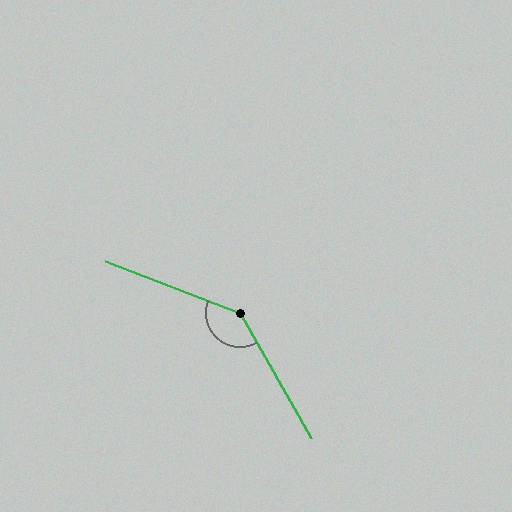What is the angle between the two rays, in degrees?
Approximately 141 degrees.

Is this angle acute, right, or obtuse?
It is obtuse.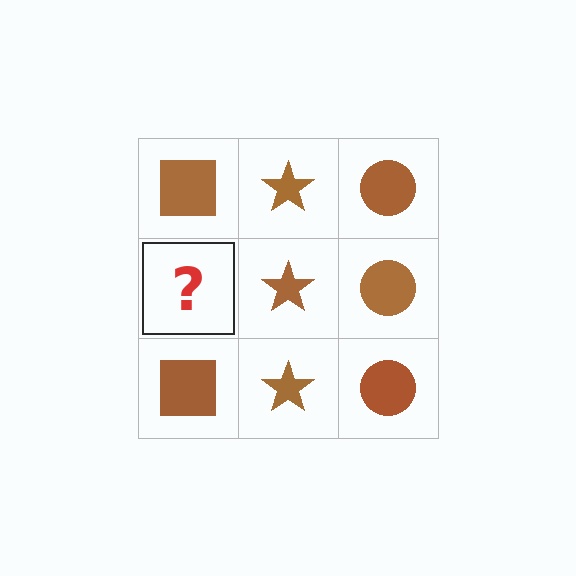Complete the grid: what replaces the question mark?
The question mark should be replaced with a brown square.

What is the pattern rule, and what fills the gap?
The rule is that each column has a consistent shape. The gap should be filled with a brown square.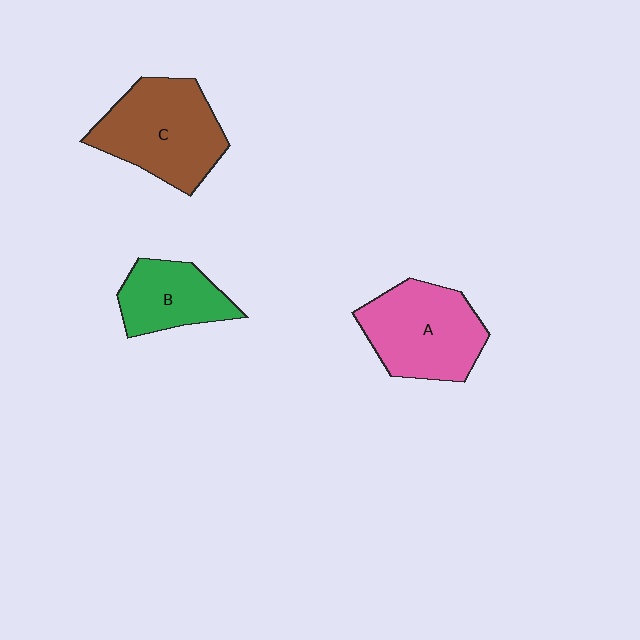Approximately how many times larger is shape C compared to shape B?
Approximately 1.6 times.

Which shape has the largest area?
Shape C (brown).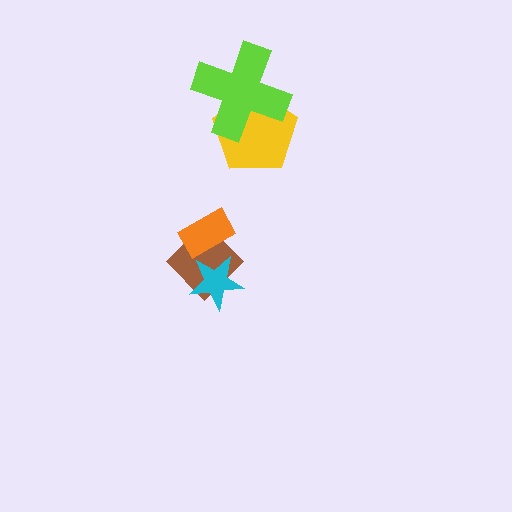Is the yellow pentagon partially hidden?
Yes, it is partially covered by another shape.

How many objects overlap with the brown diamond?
2 objects overlap with the brown diamond.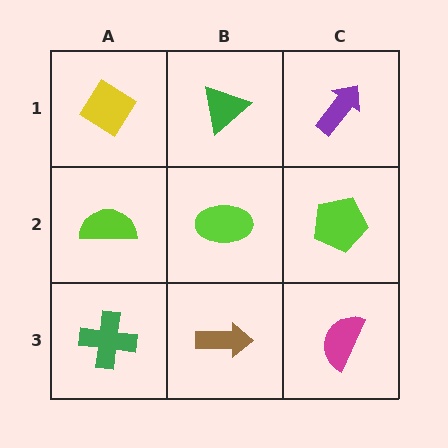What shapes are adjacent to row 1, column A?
A lime semicircle (row 2, column A), a green triangle (row 1, column B).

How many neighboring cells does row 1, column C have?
2.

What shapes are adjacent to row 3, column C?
A lime pentagon (row 2, column C), a brown arrow (row 3, column B).